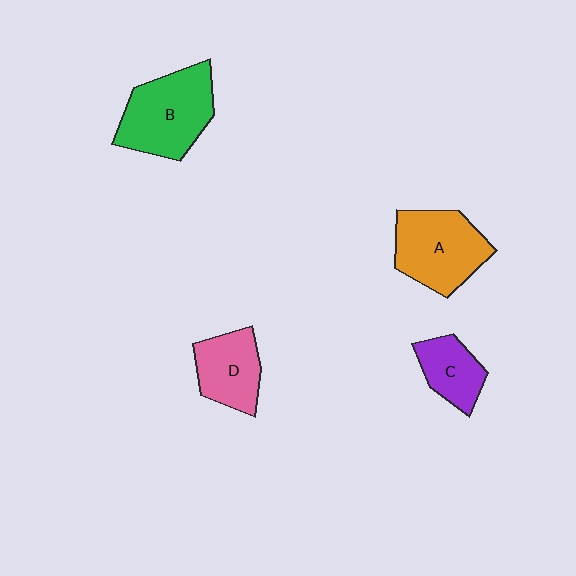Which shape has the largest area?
Shape B (green).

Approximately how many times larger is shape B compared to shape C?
Approximately 1.9 times.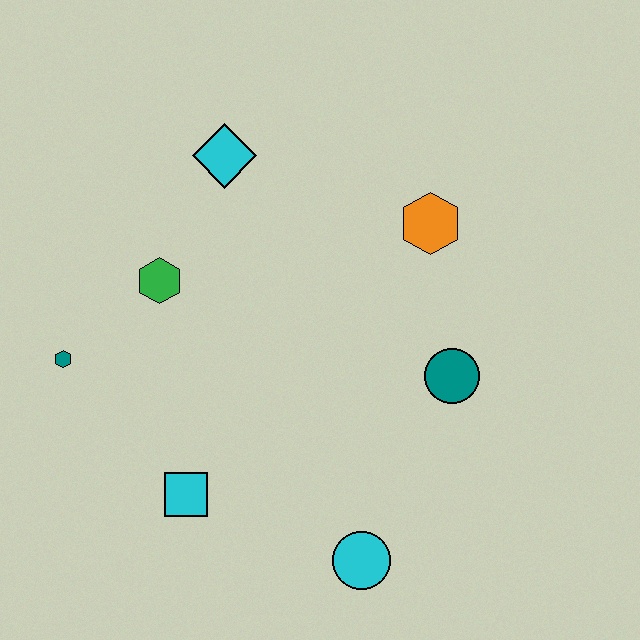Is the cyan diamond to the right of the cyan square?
Yes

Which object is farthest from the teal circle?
The teal hexagon is farthest from the teal circle.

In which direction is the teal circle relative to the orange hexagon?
The teal circle is below the orange hexagon.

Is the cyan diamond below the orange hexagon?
No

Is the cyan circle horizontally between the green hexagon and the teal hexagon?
No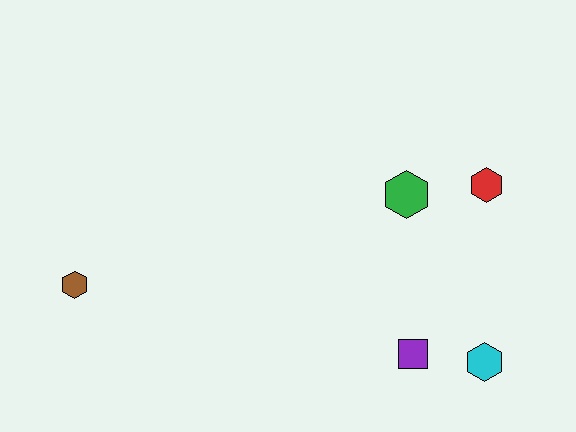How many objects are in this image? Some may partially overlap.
There are 5 objects.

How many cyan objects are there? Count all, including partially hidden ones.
There is 1 cyan object.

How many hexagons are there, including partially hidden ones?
There are 4 hexagons.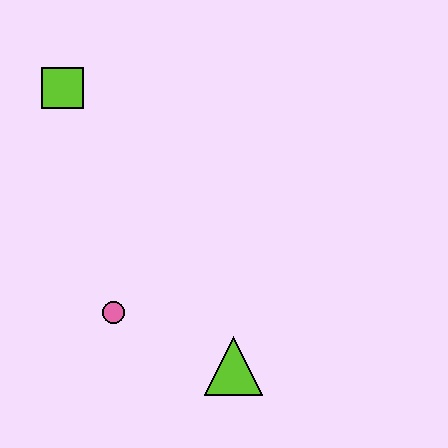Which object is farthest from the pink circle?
The lime square is farthest from the pink circle.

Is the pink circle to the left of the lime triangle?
Yes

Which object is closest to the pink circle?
The lime triangle is closest to the pink circle.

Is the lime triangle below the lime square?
Yes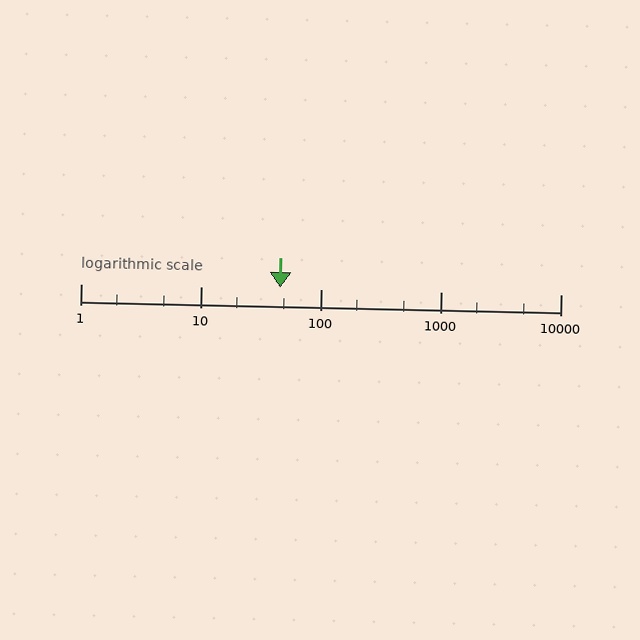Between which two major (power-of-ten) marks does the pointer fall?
The pointer is between 10 and 100.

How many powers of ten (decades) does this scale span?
The scale spans 4 decades, from 1 to 10000.